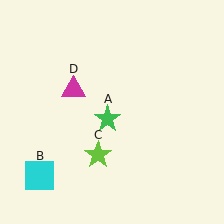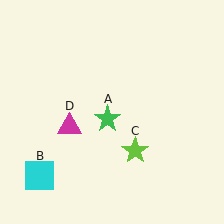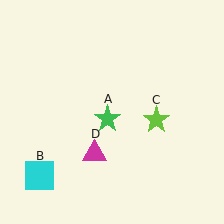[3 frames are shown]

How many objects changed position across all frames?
2 objects changed position: lime star (object C), magenta triangle (object D).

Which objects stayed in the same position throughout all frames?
Green star (object A) and cyan square (object B) remained stationary.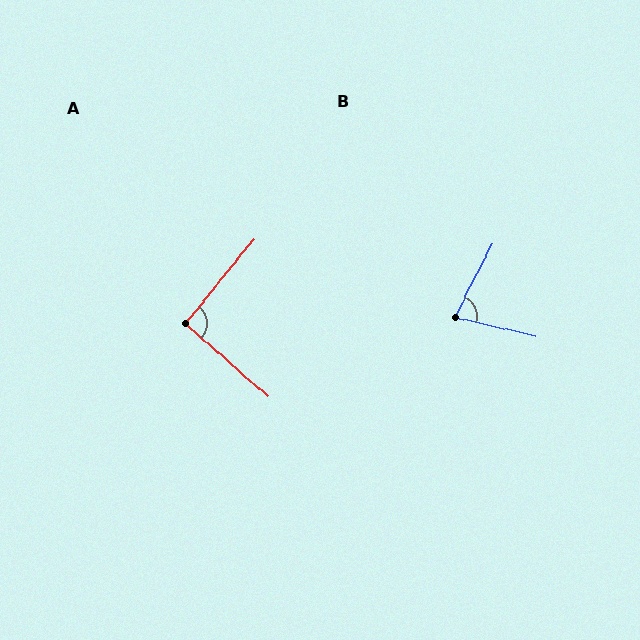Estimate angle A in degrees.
Approximately 92 degrees.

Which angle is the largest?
A, at approximately 92 degrees.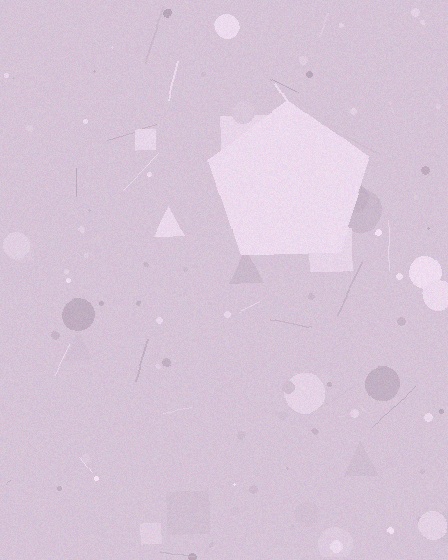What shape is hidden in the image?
A pentagon is hidden in the image.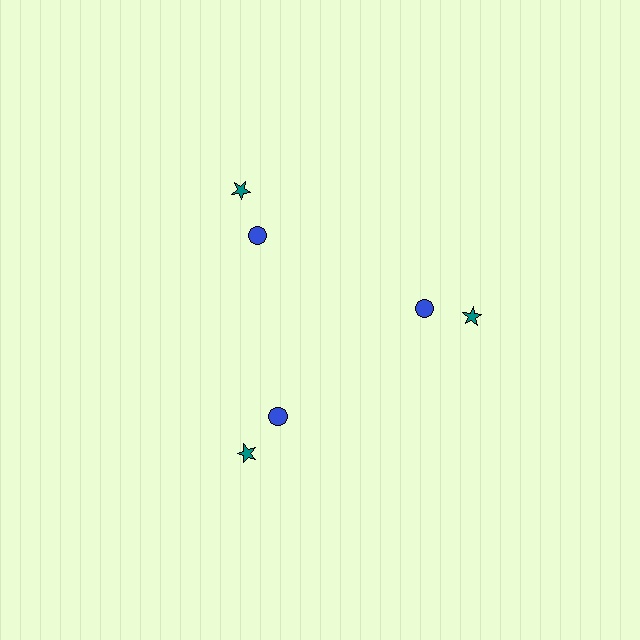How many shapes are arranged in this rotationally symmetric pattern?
There are 6 shapes, arranged in 3 groups of 2.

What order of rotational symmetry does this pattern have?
This pattern has 3-fold rotational symmetry.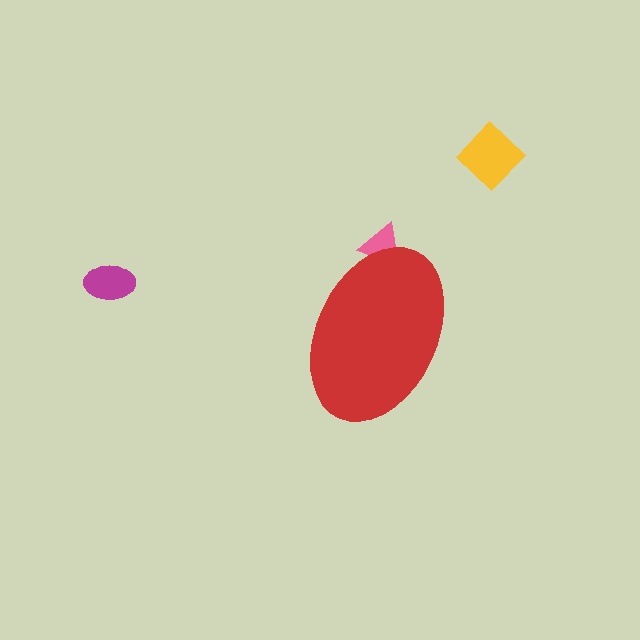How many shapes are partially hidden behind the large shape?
1 shape is partially hidden.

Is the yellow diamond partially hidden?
No, the yellow diamond is fully visible.